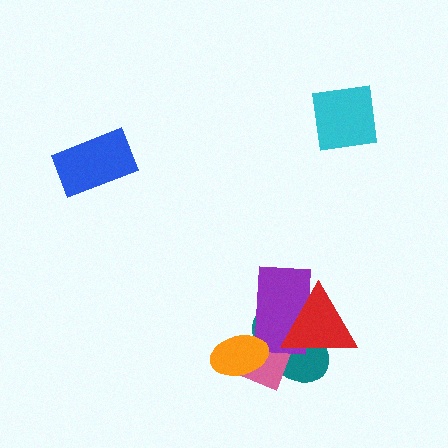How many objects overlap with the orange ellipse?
3 objects overlap with the orange ellipse.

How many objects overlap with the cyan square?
0 objects overlap with the cyan square.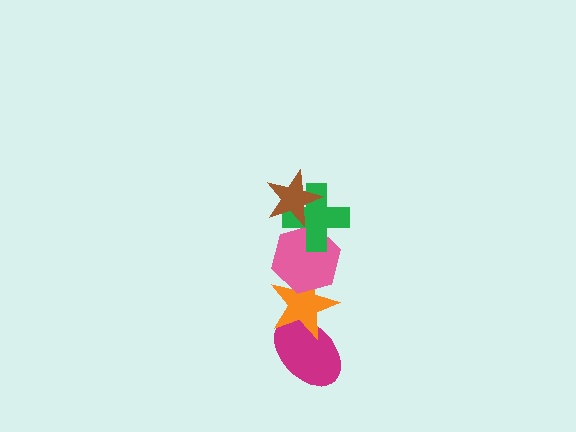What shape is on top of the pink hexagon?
The green cross is on top of the pink hexagon.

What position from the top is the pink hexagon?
The pink hexagon is 3rd from the top.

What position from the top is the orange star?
The orange star is 4th from the top.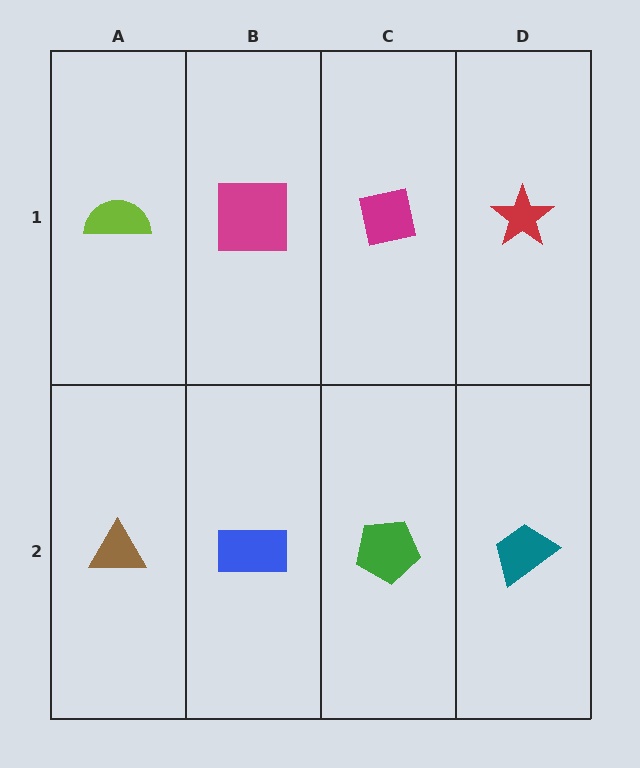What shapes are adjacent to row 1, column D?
A teal trapezoid (row 2, column D), a magenta square (row 1, column C).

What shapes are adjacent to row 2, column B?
A magenta square (row 1, column B), a brown triangle (row 2, column A), a green pentagon (row 2, column C).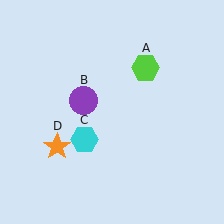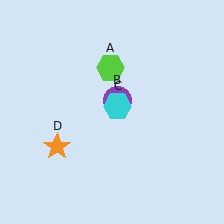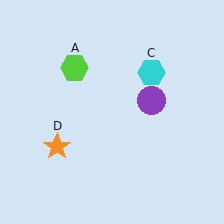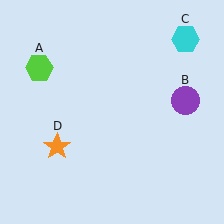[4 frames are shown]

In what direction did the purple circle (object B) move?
The purple circle (object B) moved right.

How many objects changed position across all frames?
3 objects changed position: lime hexagon (object A), purple circle (object B), cyan hexagon (object C).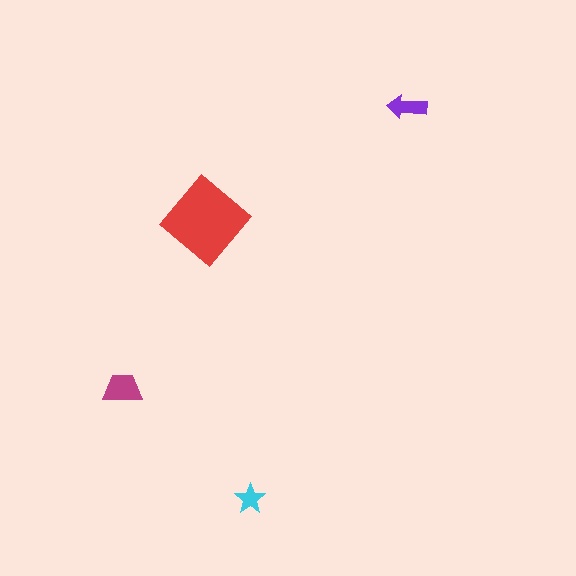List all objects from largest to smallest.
The red diamond, the magenta trapezoid, the purple arrow, the cyan star.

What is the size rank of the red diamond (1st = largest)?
1st.